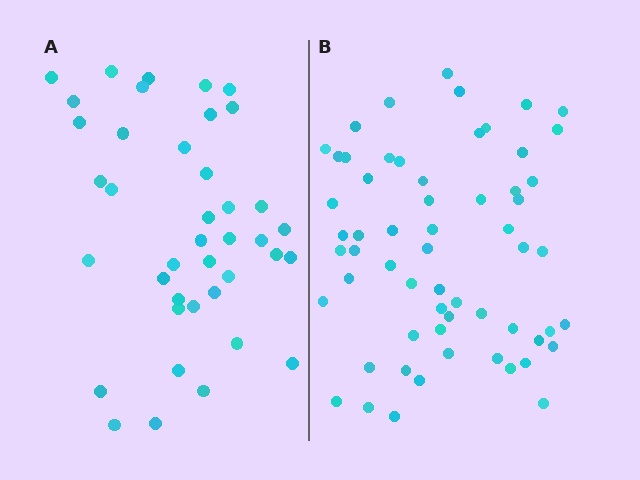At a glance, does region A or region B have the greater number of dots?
Region B (the right region) has more dots.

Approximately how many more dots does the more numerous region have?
Region B has approximately 20 more dots than region A.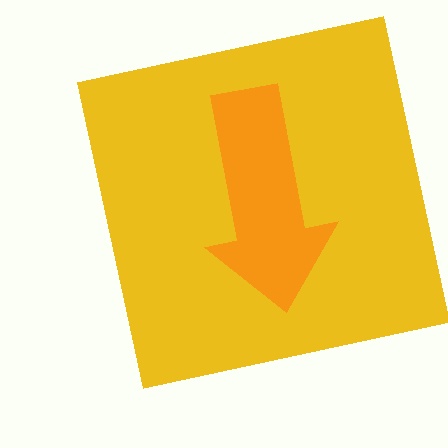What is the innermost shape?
The orange arrow.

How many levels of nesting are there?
2.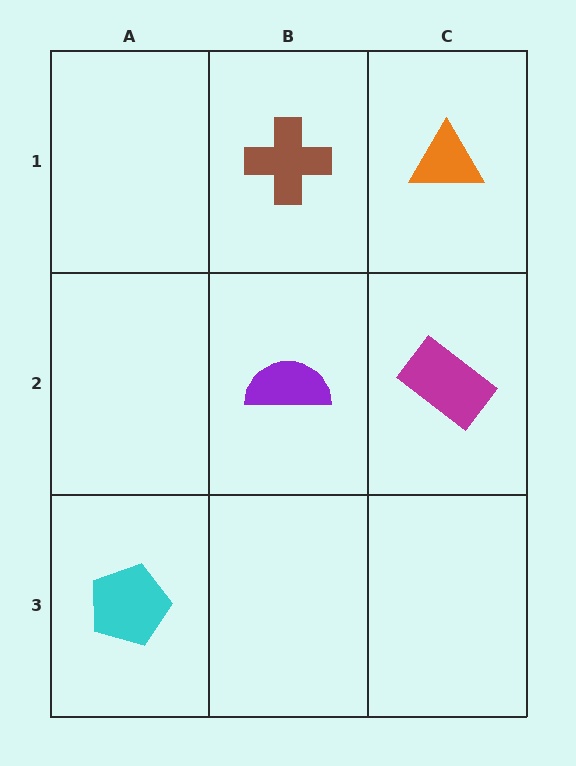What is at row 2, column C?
A magenta rectangle.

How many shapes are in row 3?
1 shape.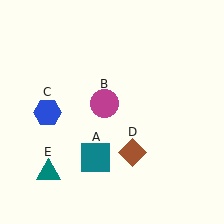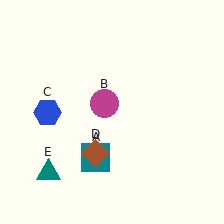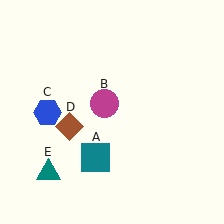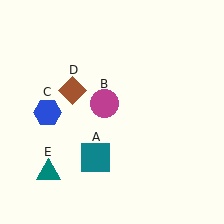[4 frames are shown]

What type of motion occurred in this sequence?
The brown diamond (object D) rotated clockwise around the center of the scene.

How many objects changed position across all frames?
1 object changed position: brown diamond (object D).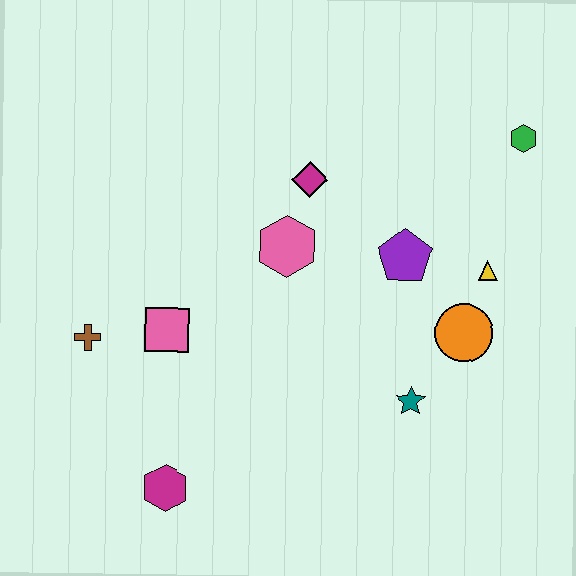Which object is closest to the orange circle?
The yellow triangle is closest to the orange circle.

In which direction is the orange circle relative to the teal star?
The orange circle is above the teal star.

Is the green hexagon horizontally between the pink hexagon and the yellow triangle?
No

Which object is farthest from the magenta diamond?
The magenta hexagon is farthest from the magenta diamond.